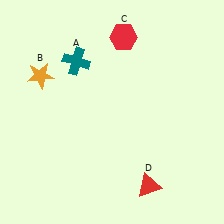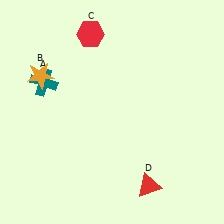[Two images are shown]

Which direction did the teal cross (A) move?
The teal cross (A) moved left.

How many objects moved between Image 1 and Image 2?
2 objects moved between the two images.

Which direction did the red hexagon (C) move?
The red hexagon (C) moved left.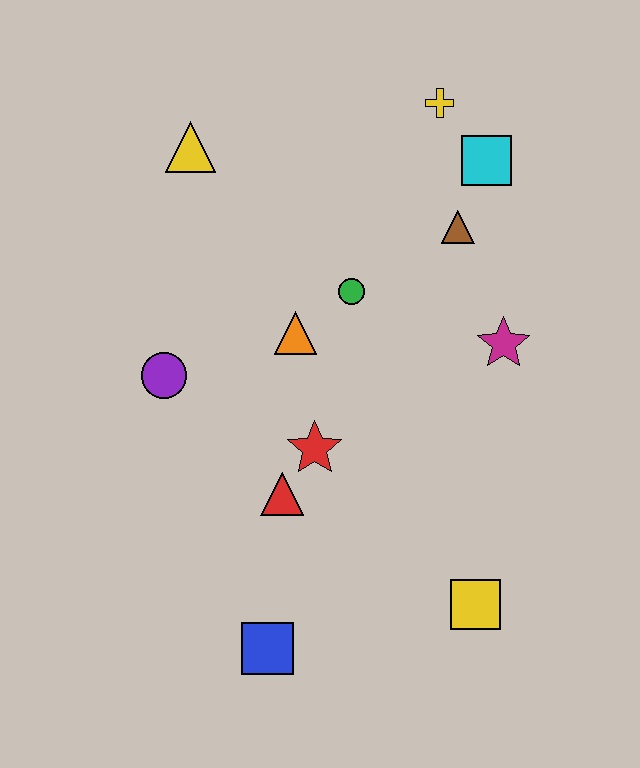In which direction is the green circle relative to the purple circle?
The green circle is to the right of the purple circle.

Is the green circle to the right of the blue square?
Yes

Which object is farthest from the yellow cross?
The blue square is farthest from the yellow cross.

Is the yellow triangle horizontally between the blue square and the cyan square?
No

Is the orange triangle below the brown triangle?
Yes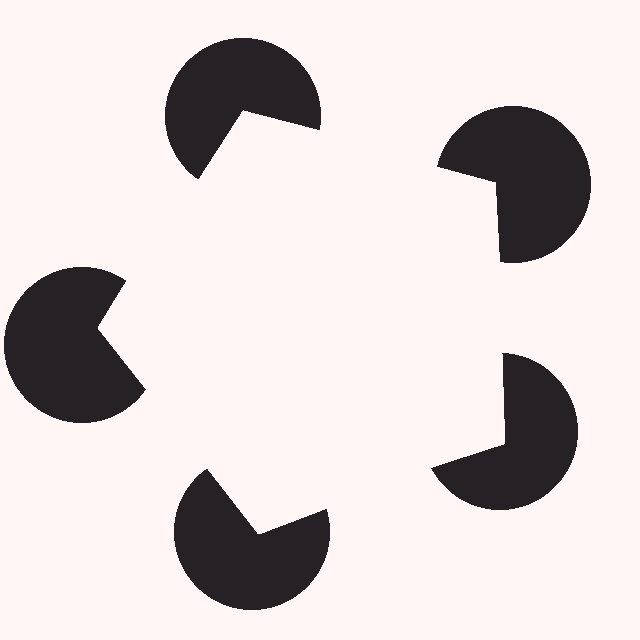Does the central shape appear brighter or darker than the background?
It typically appears slightly brighter than the background, even though no actual brightness change is drawn.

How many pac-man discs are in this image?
There are 5 — one at each vertex of the illusory pentagon.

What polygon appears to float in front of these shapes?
An illusory pentagon — its edges are inferred from the aligned wedge cuts in the pac-man discs, not physically drawn.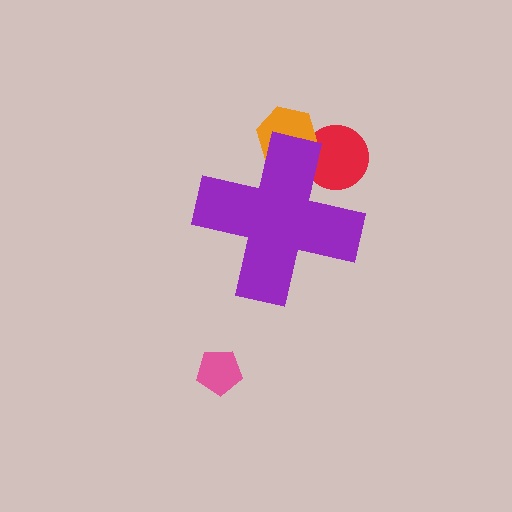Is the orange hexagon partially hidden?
Yes, the orange hexagon is partially hidden behind the purple cross.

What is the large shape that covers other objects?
A purple cross.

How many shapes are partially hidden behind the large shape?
2 shapes are partially hidden.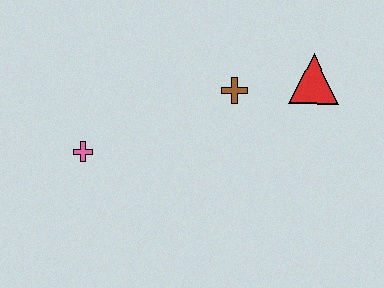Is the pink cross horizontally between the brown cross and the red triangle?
No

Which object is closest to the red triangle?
The brown cross is closest to the red triangle.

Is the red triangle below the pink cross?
No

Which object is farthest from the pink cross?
The red triangle is farthest from the pink cross.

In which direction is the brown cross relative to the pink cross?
The brown cross is to the right of the pink cross.